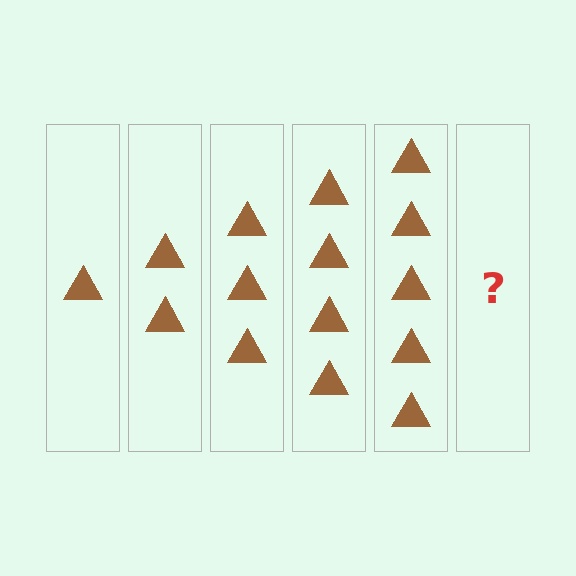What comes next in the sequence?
The next element should be 6 triangles.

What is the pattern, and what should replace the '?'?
The pattern is that each step adds one more triangle. The '?' should be 6 triangles.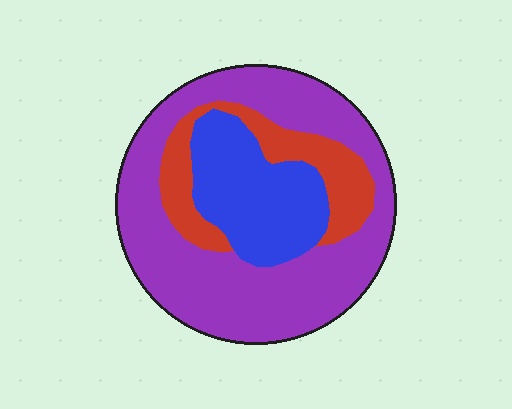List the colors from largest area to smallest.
From largest to smallest: purple, blue, red.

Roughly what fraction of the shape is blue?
Blue takes up about one quarter (1/4) of the shape.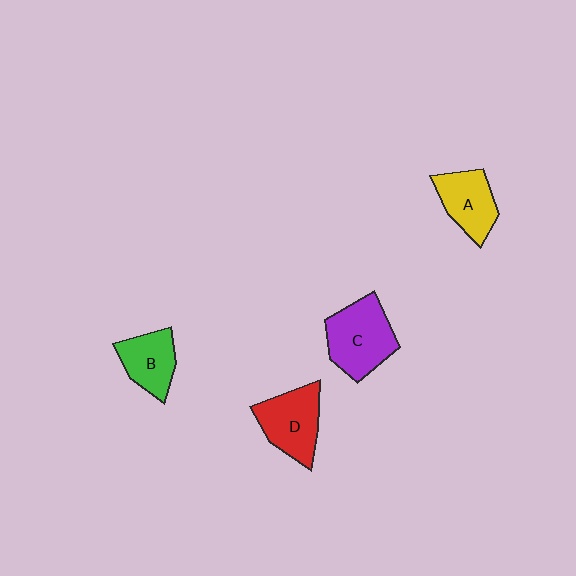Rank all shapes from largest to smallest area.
From largest to smallest: C (purple), D (red), A (yellow), B (green).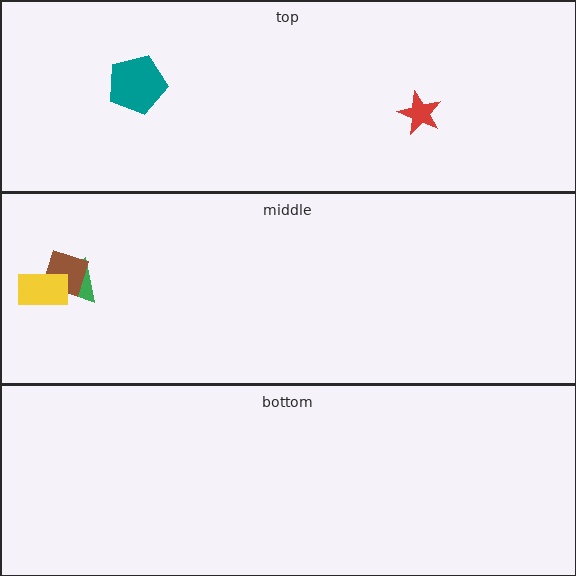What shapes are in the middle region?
The green triangle, the brown diamond, the yellow rectangle.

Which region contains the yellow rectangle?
The middle region.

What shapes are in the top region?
The teal pentagon, the red star.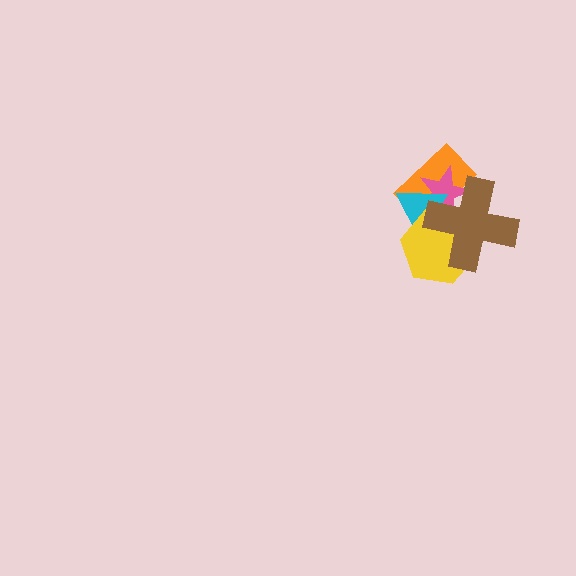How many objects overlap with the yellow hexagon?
4 objects overlap with the yellow hexagon.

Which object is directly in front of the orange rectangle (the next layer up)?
The pink star is directly in front of the orange rectangle.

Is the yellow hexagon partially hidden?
Yes, it is partially covered by another shape.